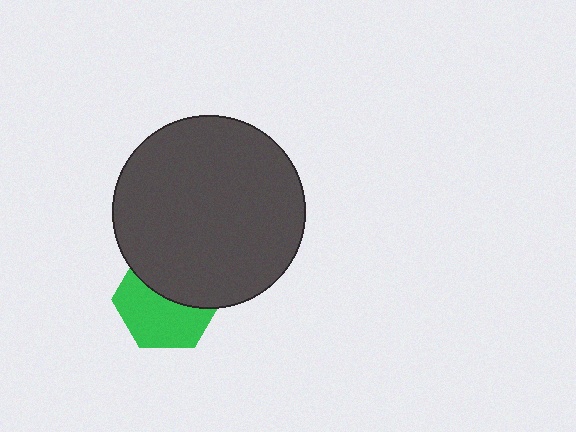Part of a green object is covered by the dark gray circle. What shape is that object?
It is a hexagon.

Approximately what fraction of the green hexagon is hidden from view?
Roughly 45% of the green hexagon is hidden behind the dark gray circle.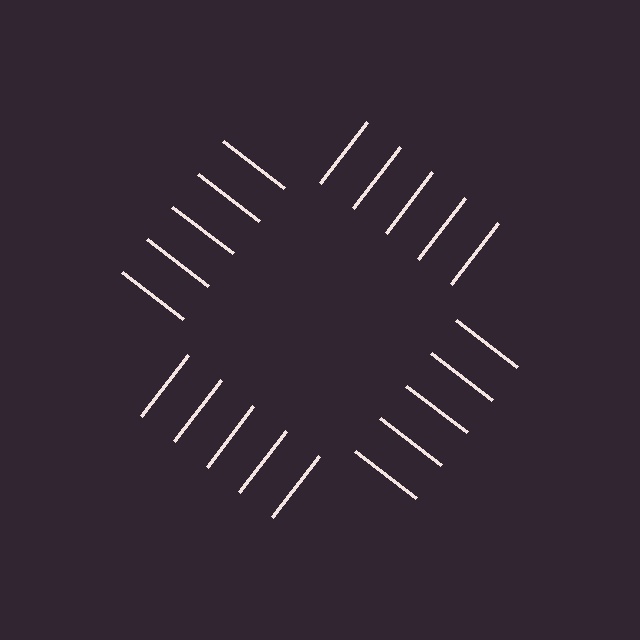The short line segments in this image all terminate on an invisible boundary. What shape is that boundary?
An illusory square — the line segments terminate on its edges but no continuous stroke is drawn.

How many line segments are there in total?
20 — 5 along each of the 4 edges.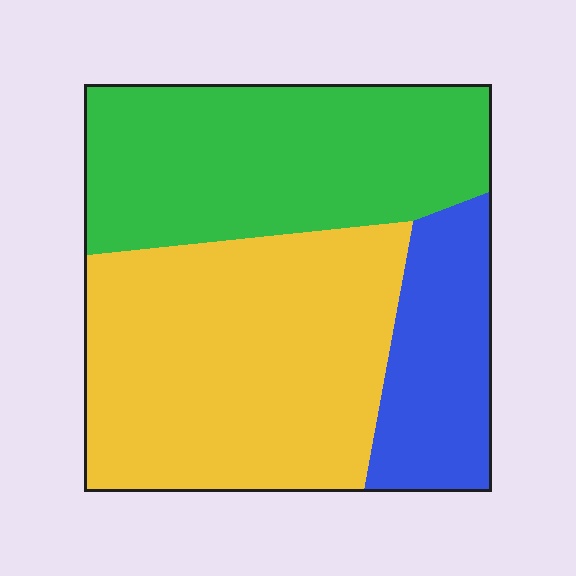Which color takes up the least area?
Blue, at roughly 20%.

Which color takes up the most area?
Yellow, at roughly 45%.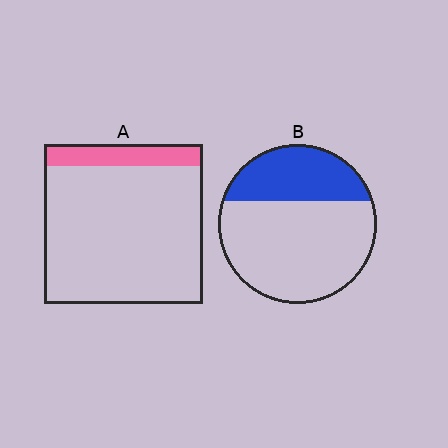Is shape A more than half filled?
No.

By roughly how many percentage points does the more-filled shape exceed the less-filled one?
By roughly 20 percentage points (B over A).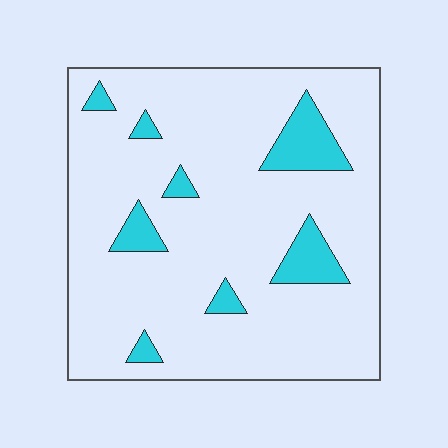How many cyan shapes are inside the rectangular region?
8.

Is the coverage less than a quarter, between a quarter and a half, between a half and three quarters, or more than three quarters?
Less than a quarter.